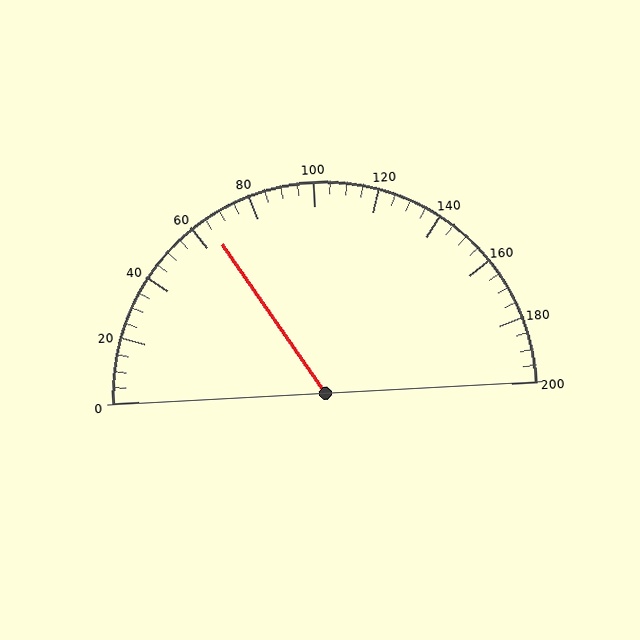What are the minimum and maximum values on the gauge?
The gauge ranges from 0 to 200.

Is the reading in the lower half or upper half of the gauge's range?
The reading is in the lower half of the range (0 to 200).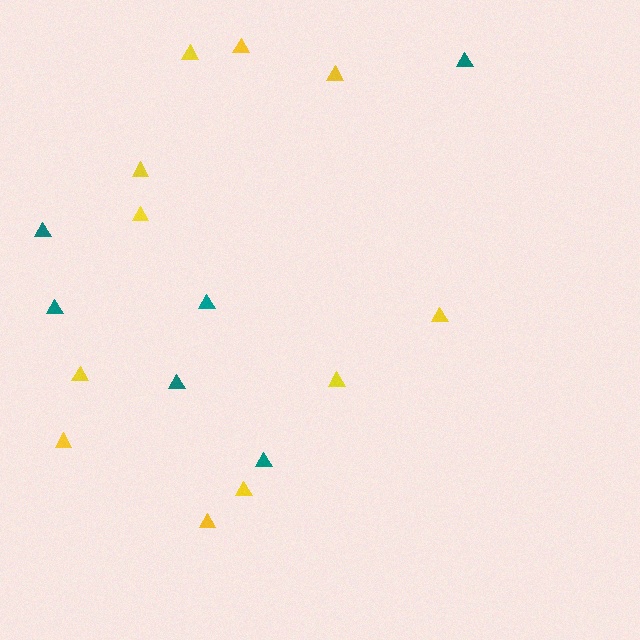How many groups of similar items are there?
There are 2 groups: one group of yellow triangles (11) and one group of teal triangles (6).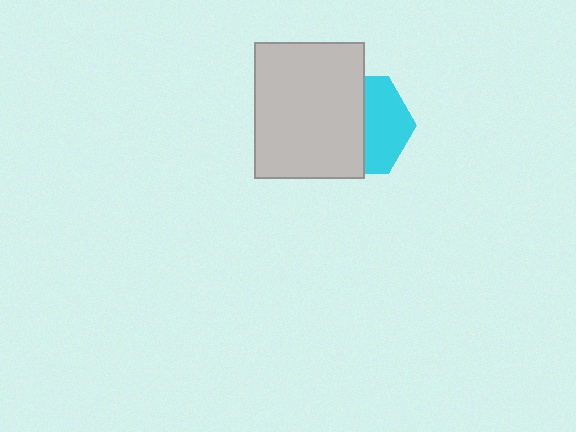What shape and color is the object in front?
The object in front is a light gray rectangle.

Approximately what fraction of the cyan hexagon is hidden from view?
Roughly 56% of the cyan hexagon is hidden behind the light gray rectangle.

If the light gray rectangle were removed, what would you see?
You would see the complete cyan hexagon.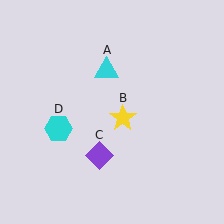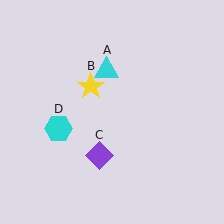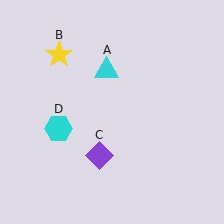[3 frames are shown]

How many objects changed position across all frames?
1 object changed position: yellow star (object B).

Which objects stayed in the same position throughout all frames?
Cyan triangle (object A) and purple diamond (object C) and cyan hexagon (object D) remained stationary.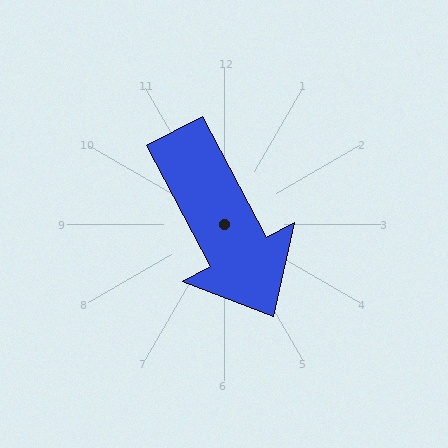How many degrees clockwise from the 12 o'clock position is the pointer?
Approximately 152 degrees.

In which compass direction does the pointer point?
Southeast.